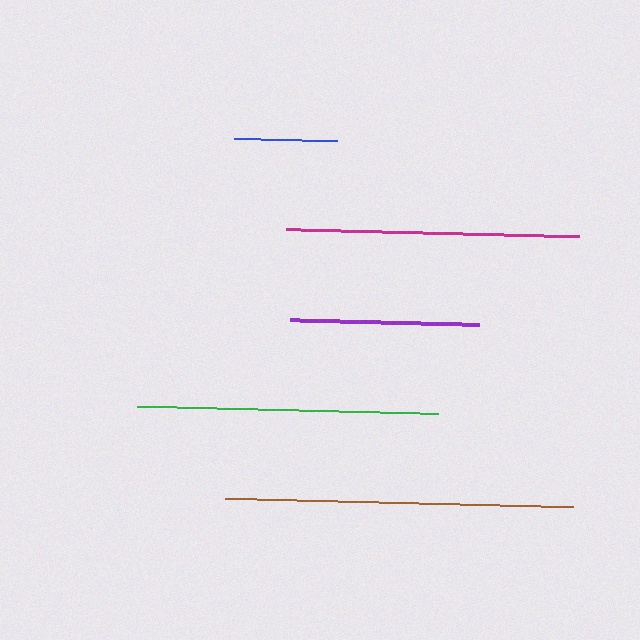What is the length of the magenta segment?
The magenta segment is approximately 293 pixels long.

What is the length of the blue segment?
The blue segment is approximately 103 pixels long.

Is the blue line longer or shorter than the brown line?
The brown line is longer than the blue line.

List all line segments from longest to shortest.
From longest to shortest: brown, green, magenta, purple, blue.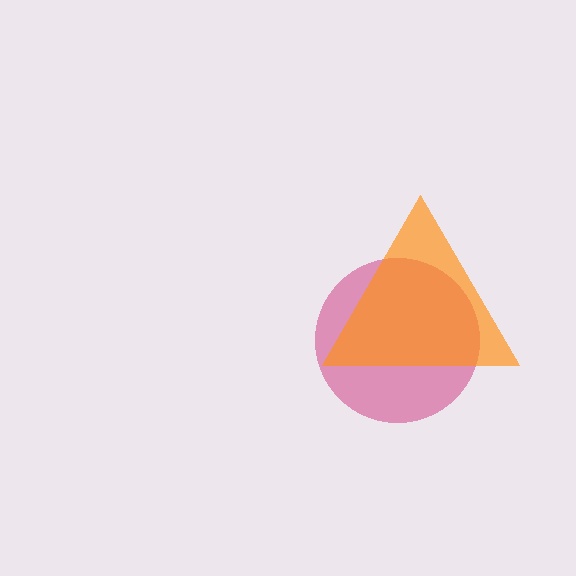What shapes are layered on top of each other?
The layered shapes are: a magenta circle, an orange triangle.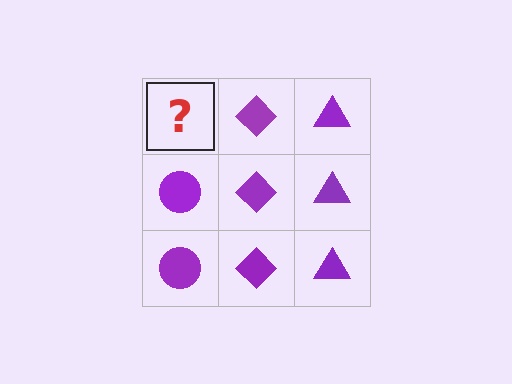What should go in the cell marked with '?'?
The missing cell should contain a purple circle.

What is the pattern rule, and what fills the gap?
The rule is that each column has a consistent shape. The gap should be filled with a purple circle.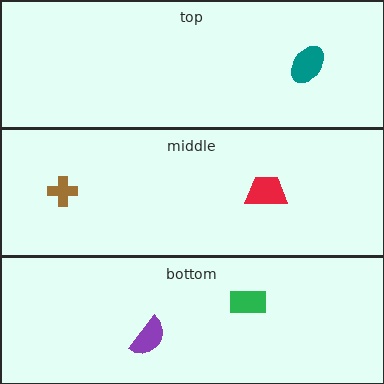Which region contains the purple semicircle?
The bottom region.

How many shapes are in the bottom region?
2.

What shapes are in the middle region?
The brown cross, the red trapezoid.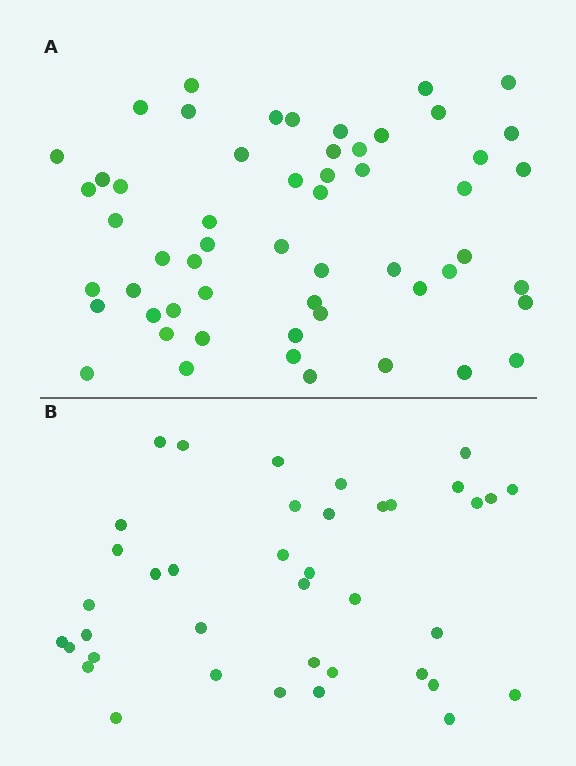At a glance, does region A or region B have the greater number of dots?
Region A (the top region) has more dots.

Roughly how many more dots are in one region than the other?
Region A has approximately 15 more dots than region B.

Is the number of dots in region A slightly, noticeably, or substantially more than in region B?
Region A has noticeably more, but not dramatically so. The ratio is roughly 1.4 to 1.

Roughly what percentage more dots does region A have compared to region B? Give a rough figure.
About 45% more.